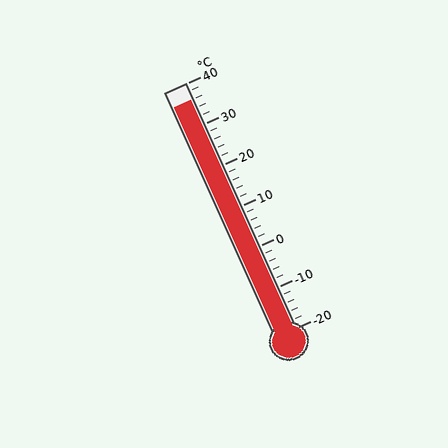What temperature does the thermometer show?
The thermometer shows approximately 36°C.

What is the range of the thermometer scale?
The thermometer scale ranges from -20°C to 40°C.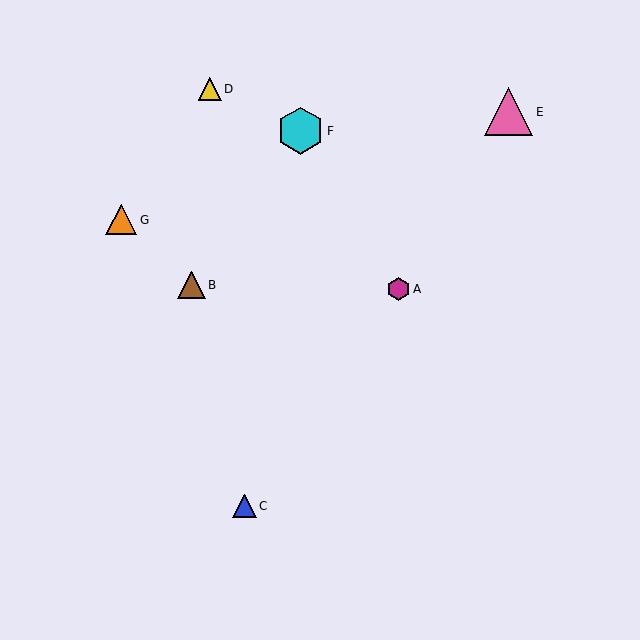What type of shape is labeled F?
Shape F is a cyan hexagon.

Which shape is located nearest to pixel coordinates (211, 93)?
The yellow triangle (labeled D) at (210, 89) is nearest to that location.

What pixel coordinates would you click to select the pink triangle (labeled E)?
Click at (509, 112) to select the pink triangle E.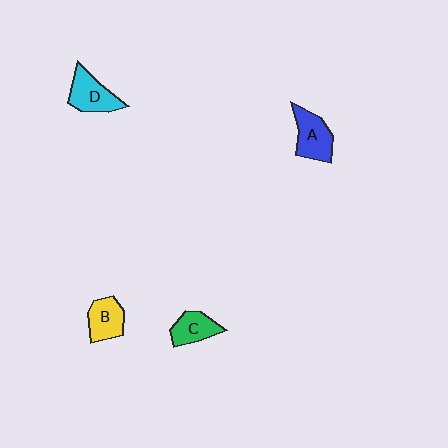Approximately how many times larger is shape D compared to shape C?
Approximately 1.3 times.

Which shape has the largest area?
Shape A (blue).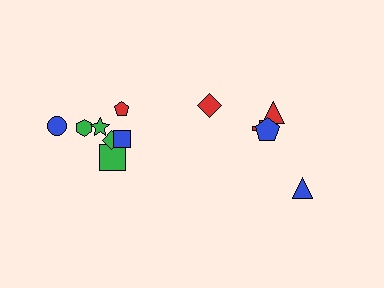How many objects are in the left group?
There are 7 objects.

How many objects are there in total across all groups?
There are 12 objects.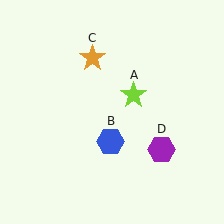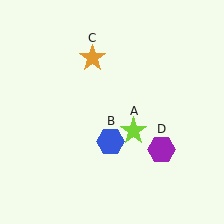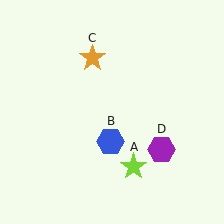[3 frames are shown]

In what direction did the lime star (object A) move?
The lime star (object A) moved down.